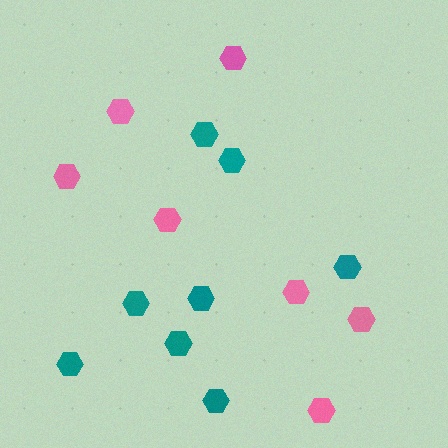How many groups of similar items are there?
There are 2 groups: one group of teal hexagons (8) and one group of pink hexagons (7).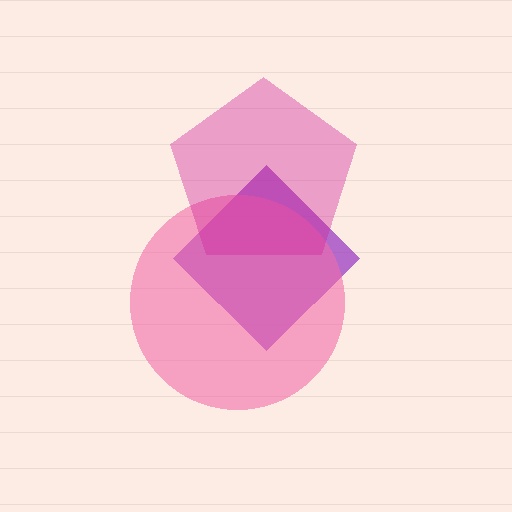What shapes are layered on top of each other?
The layered shapes are: a purple diamond, a pink circle, a magenta pentagon.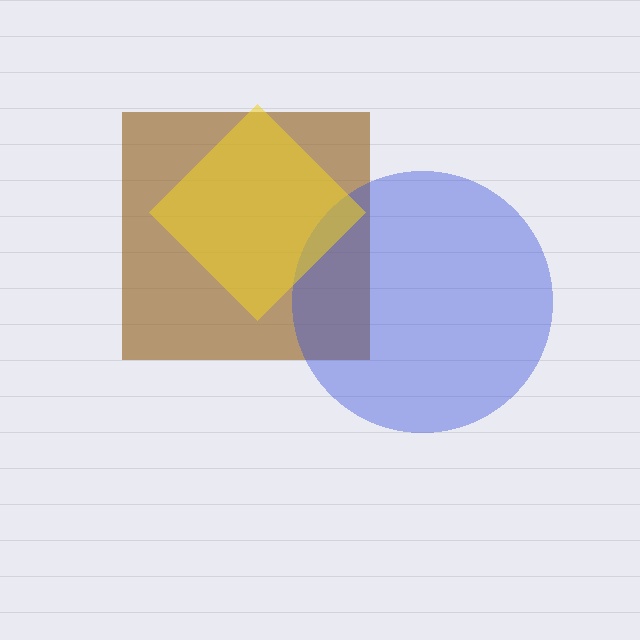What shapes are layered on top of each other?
The layered shapes are: a brown square, a blue circle, a yellow diamond.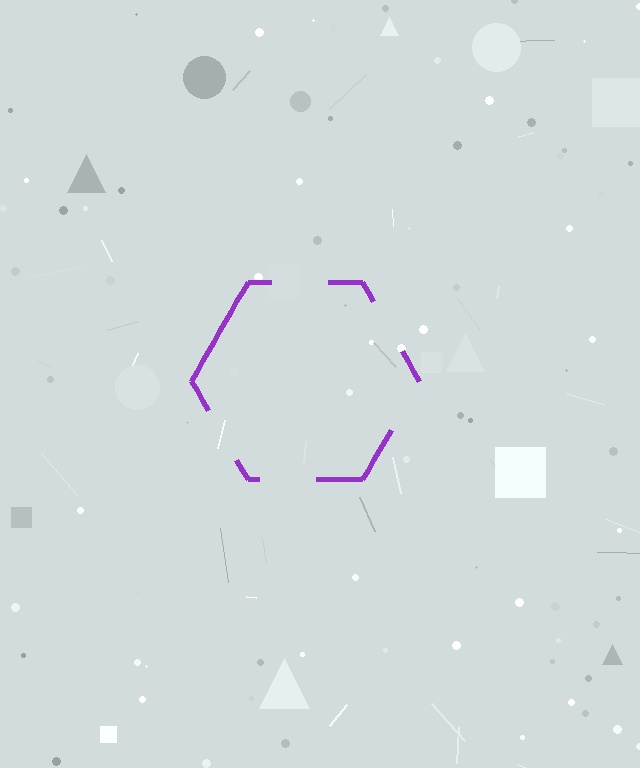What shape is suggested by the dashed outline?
The dashed outline suggests a hexagon.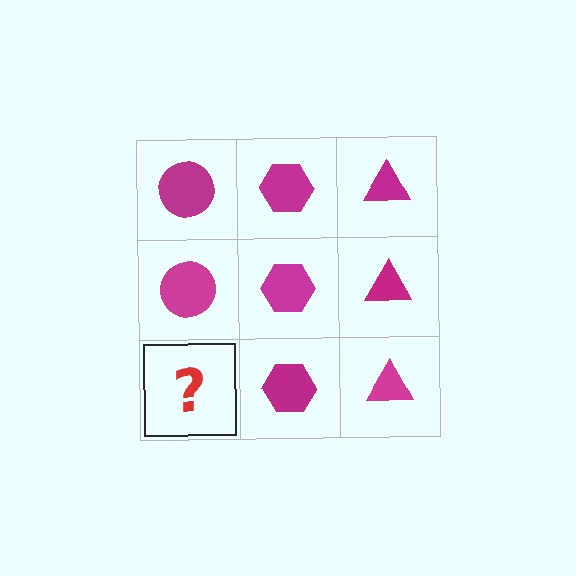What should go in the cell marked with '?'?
The missing cell should contain a magenta circle.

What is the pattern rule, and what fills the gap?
The rule is that each column has a consistent shape. The gap should be filled with a magenta circle.